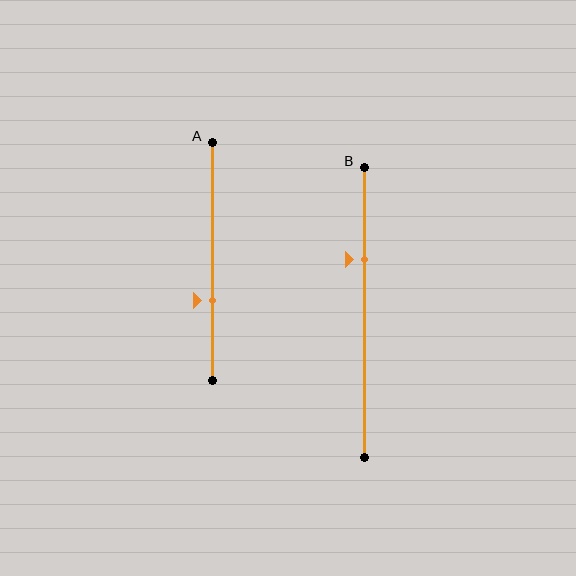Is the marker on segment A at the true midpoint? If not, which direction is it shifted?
No, the marker on segment A is shifted downward by about 16% of the segment length.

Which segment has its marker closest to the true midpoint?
Segment A has its marker closest to the true midpoint.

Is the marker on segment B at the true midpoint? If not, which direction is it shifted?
No, the marker on segment B is shifted upward by about 18% of the segment length.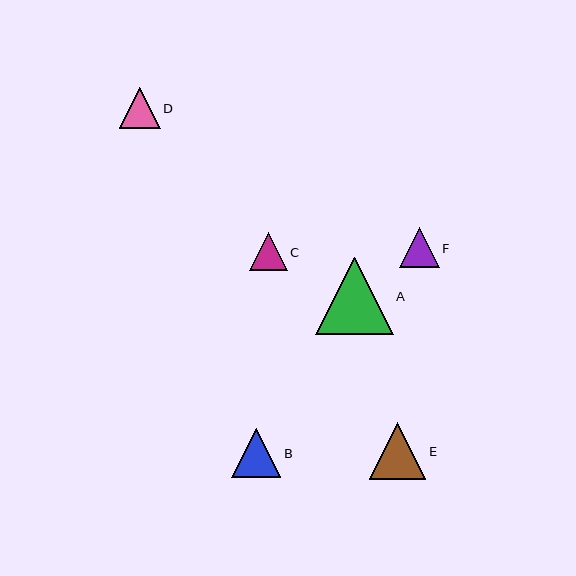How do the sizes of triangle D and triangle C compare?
Triangle D and triangle C are approximately the same size.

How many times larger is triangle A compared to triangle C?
Triangle A is approximately 2.0 times the size of triangle C.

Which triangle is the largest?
Triangle A is the largest with a size of approximately 78 pixels.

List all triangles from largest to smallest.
From largest to smallest: A, E, B, D, F, C.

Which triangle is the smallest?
Triangle C is the smallest with a size of approximately 38 pixels.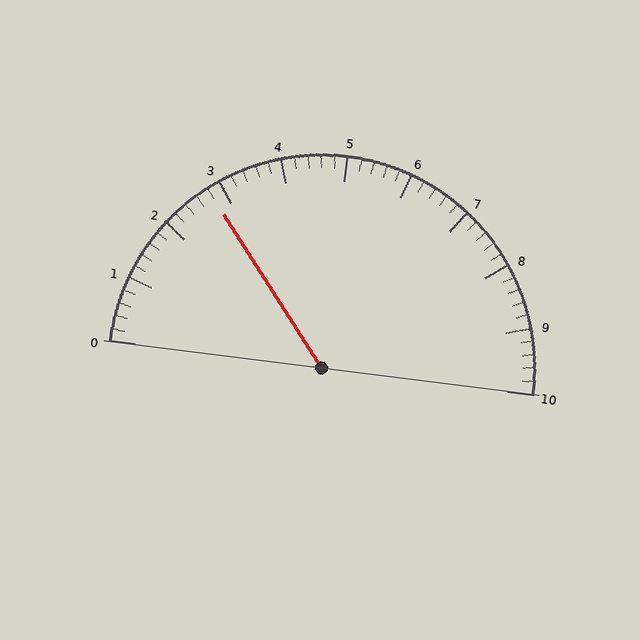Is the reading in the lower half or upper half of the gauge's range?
The reading is in the lower half of the range (0 to 10).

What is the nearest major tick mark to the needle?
The nearest major tick mark is 3.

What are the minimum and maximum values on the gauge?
The gauge ranges from 0 to 10.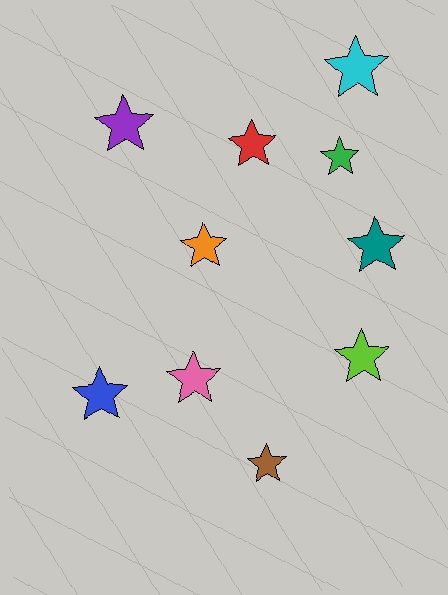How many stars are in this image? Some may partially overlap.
There are 10 stars.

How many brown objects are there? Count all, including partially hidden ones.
There is 1 brown object.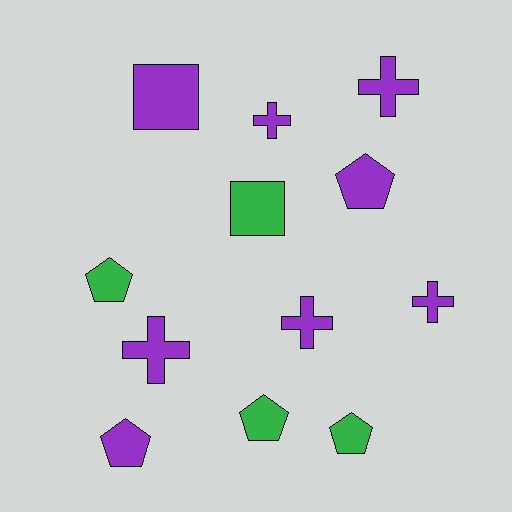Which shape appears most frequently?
Cross, with 5 objects.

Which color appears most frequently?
Purple, with 8 objects.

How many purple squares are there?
There is 1 purple square.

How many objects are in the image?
There are 12 objects.